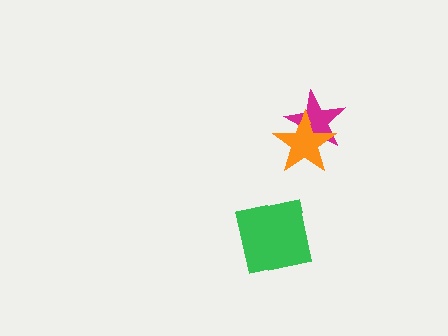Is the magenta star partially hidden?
Yes, it is partially covered by another shape.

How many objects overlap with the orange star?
1 object overlaps with the orange star.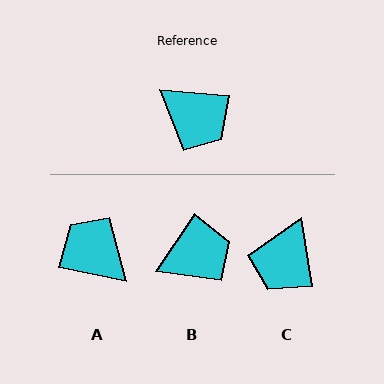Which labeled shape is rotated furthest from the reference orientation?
A, about 174 degrees away.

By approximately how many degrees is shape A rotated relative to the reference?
Approximately 174 degrees counter-clockwise.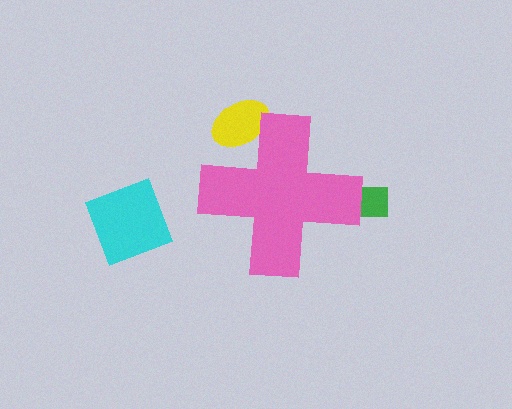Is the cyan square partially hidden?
No, the cyan square is fully visible.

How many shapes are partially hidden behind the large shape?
2 shapes are partially hidden.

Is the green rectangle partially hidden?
Yes, the green rectangle is partially hidden behind the pink cross.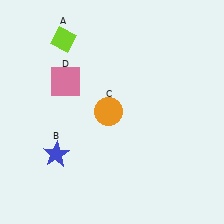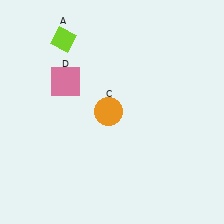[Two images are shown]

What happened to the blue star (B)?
The blue star (B) was removed in Image 2. It was in the bottom-left area of Image 1.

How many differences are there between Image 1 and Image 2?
There is 1 difference between the two images.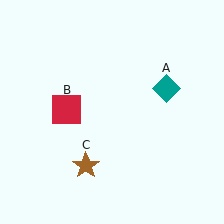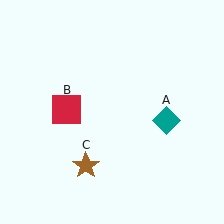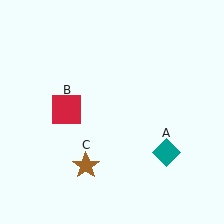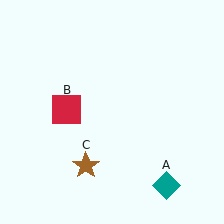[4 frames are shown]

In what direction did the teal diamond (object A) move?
The teal diamond (object A) moved down.